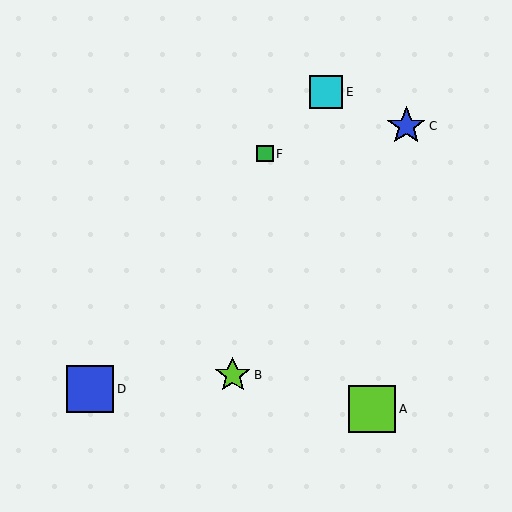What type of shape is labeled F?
Shape F is a green square.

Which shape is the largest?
The lime square (labeled A) is the largest.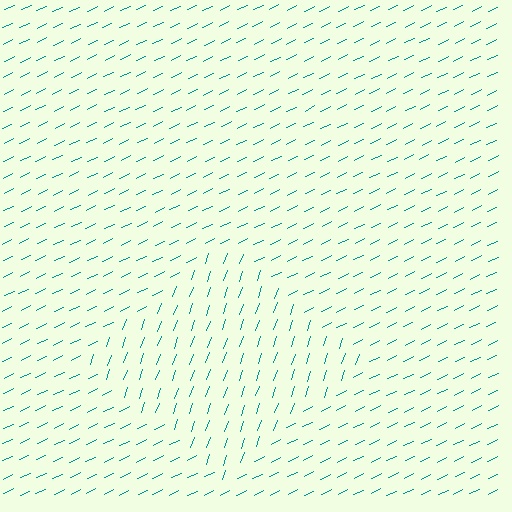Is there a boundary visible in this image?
Yes, there is a texture boundary formed by a change in line orientation.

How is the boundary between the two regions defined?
The boundary is defined purely by a change in line orientation (approximately 45 degrees difference). All lines are the same color and thickness.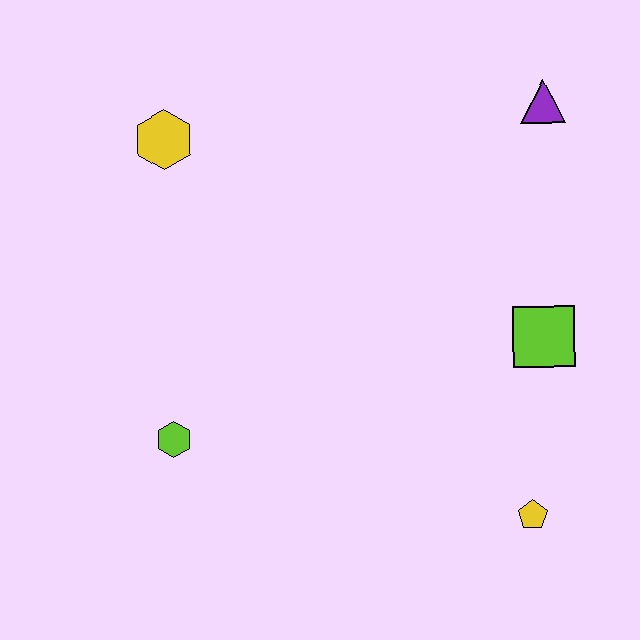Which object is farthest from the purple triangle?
The lime hexagon is farthest from the purple triangle.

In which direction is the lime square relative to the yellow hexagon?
The lime square is to the right of the yellow hexagon.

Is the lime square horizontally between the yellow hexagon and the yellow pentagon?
No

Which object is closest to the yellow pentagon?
The lime square is closest to the yellow pentagon.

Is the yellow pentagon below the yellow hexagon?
Yes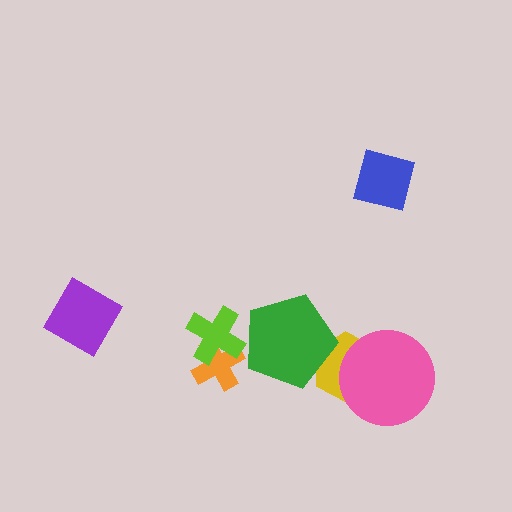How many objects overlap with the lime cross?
1 object overlaps with the lime cross.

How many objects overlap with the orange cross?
1 object overlaps with the orange cross.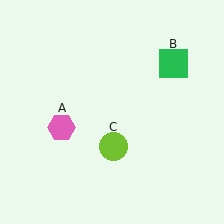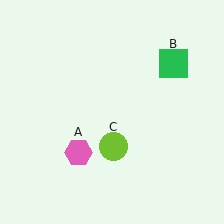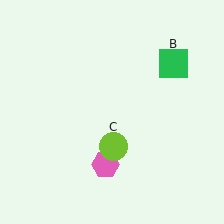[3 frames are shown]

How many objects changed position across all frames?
1 object changed position: pink hexagon (object A).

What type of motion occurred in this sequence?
The pink hexagon (object A) rotated counterclockwise around the center of the scene.